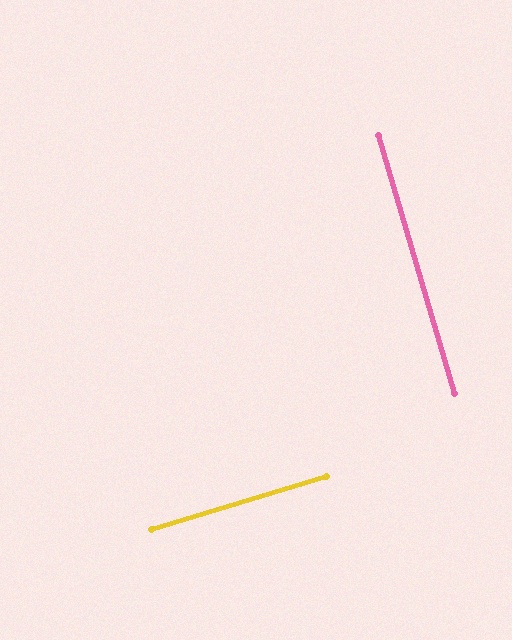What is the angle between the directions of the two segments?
Approximately 90 degrees.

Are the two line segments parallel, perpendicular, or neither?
Perpendicular — they meet at approximately 90°.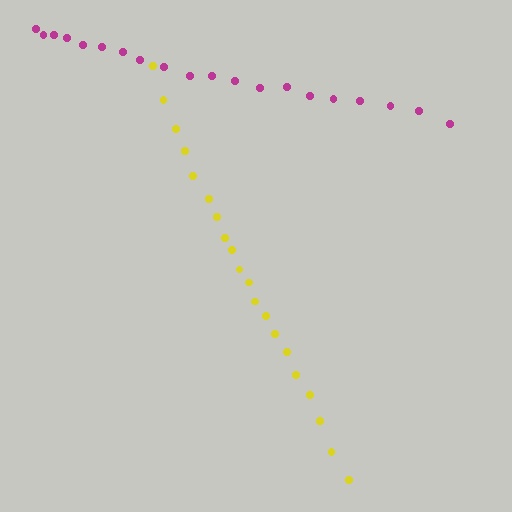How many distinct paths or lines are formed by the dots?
There are 2 distinct paths.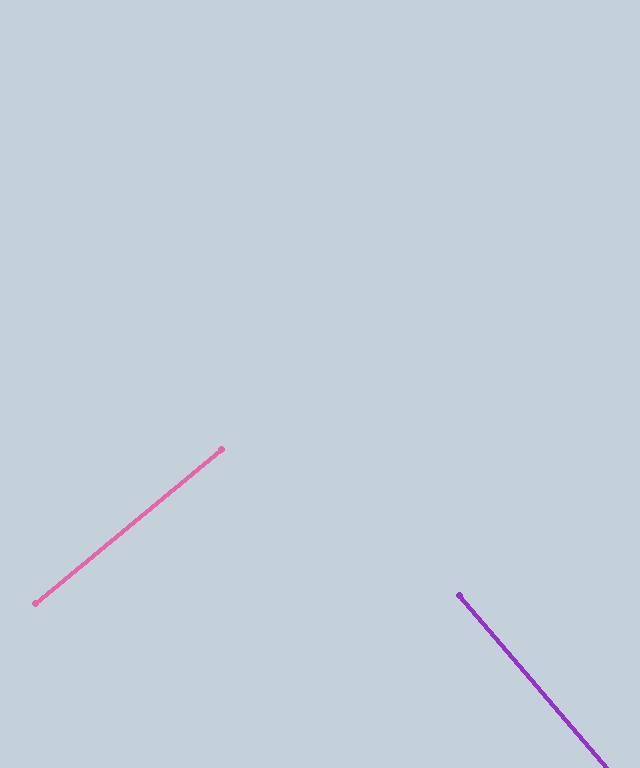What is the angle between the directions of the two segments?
Approximately 89 degrees.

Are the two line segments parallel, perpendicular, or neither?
Perpendicular — they meet at approximately 89°.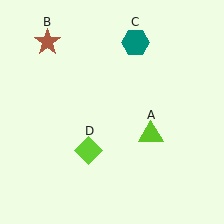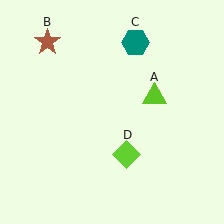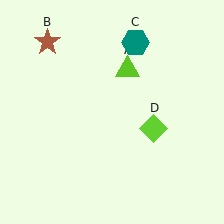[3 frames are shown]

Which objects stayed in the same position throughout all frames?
Brown star (object B) and teal hexagon (object C) remained stationary.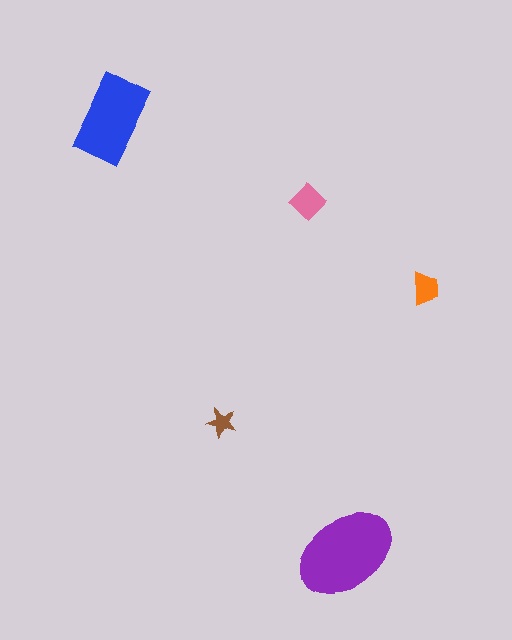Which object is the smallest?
The brown star.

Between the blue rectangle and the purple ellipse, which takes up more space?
The purple ellipse.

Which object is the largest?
The purple ellipse.